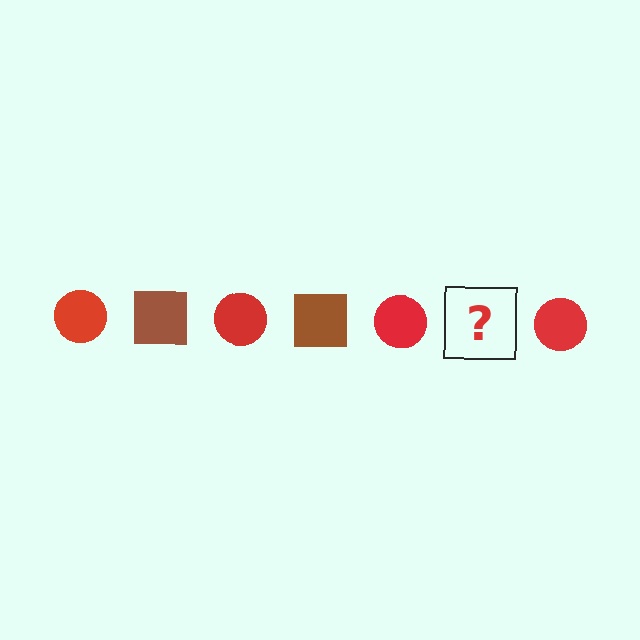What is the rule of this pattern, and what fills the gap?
The rule is that the pattern alternates between red circle and brown square. The gap should be filled with a brown square.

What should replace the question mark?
The question mark should be replaced with a brown square.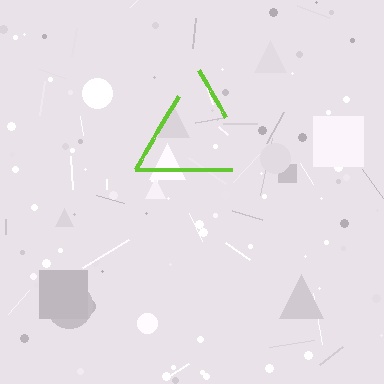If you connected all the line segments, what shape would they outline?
They would outline a triangle.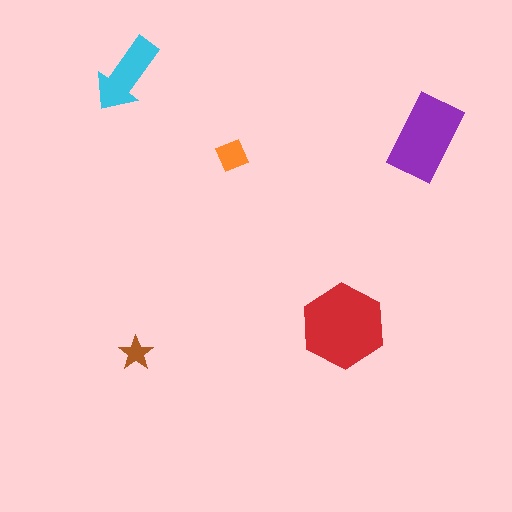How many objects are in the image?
There are 5 objects in the image.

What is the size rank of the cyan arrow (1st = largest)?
3rd.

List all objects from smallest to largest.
The brown star, the orange square, the cyan arrow, the purple rectangle, the red hexagon.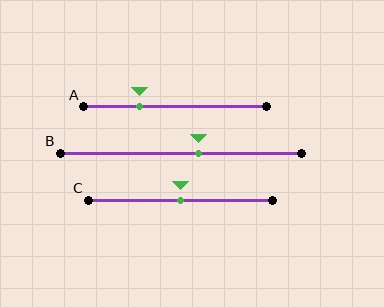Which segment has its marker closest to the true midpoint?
Segment C has its marker closest to the true midpoint.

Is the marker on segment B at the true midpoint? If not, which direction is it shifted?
No, the marker on segment B is shifted to the right by about 7% of the segment length.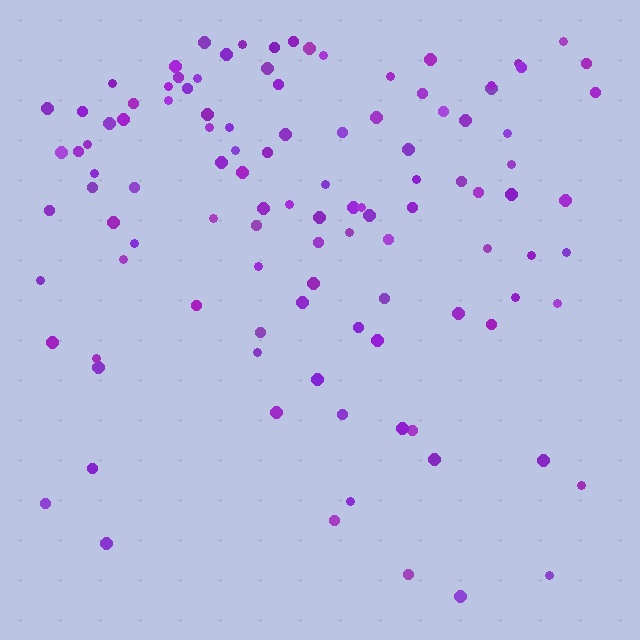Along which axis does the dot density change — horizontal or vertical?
Vertical.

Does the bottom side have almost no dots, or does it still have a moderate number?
Still a moderate number, just noticeably fewer than the top.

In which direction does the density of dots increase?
From bottom to top, with the top side densest.